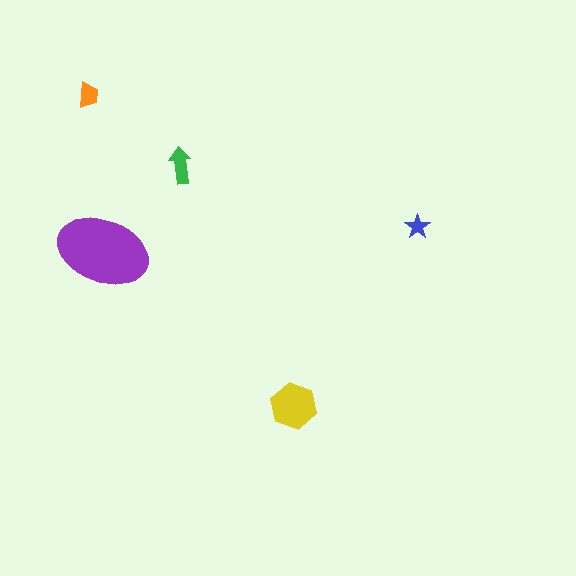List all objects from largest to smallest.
The purple ellipse, the yellow hexagon, the green arrow, the orange trapezoid, the blue star.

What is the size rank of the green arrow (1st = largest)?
3rd.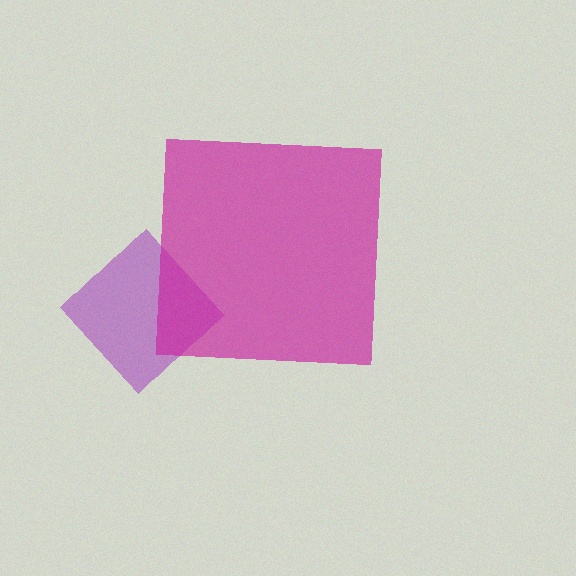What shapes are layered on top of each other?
The layered shapes are: a purple diamond, a magenta square.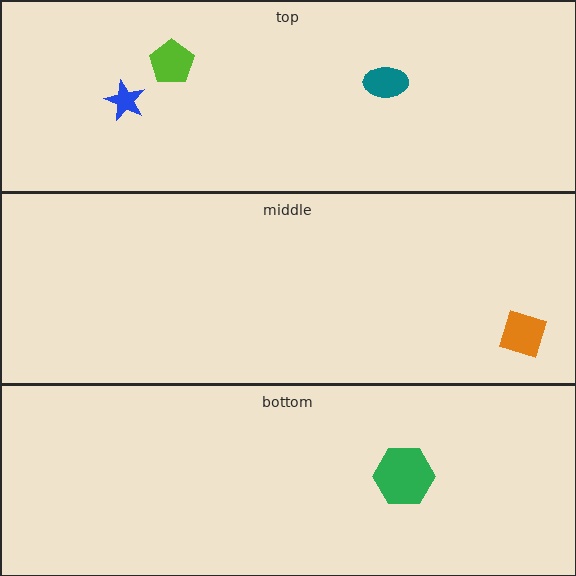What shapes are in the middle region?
The orange diamond.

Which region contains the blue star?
The top region.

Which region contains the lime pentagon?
The top region.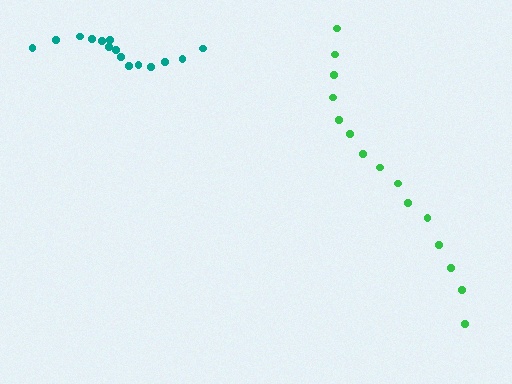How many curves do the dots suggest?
There are 2 distinct paths.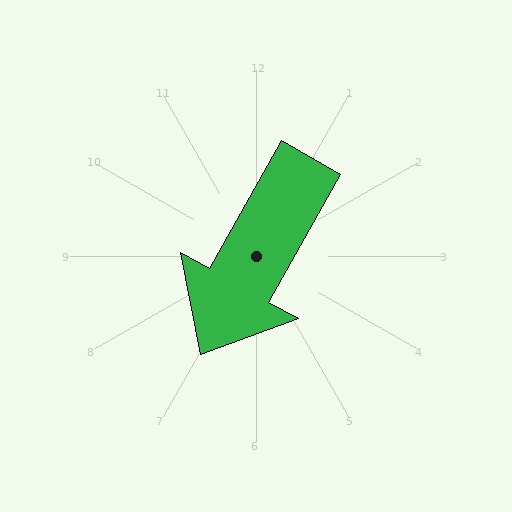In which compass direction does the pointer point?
Southwest.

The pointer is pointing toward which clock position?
Roughly 7 o'clock.